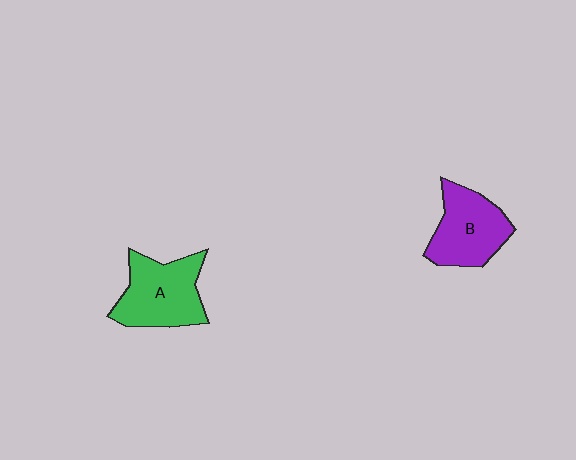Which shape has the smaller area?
Shape B (purple).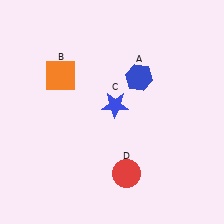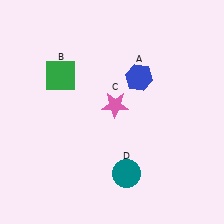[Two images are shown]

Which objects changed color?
B changed from orange to green. C changed from blue to pink. D changed from red to teal.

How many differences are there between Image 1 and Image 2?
There are 3 differences between the two images.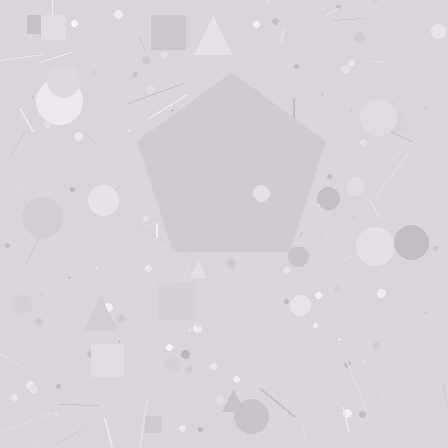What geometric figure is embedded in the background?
A pentagon is embedded in the background.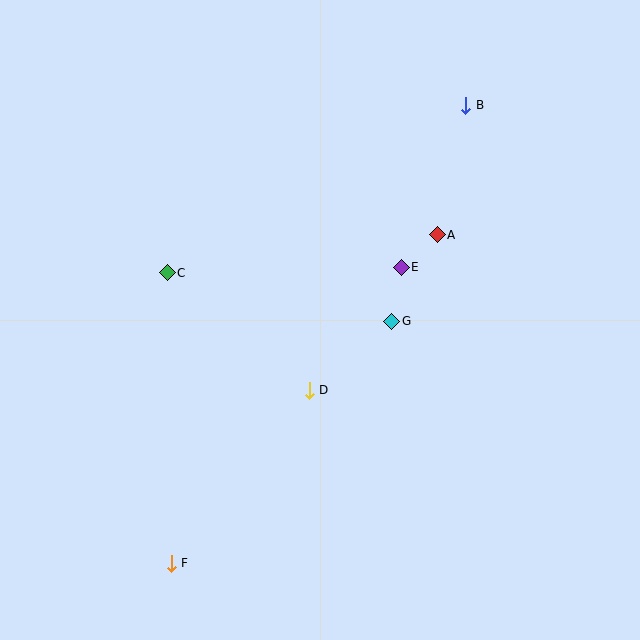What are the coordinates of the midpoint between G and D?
The midpoint between G and D is at (350, 356).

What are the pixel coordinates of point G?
Point G is at (392, 321).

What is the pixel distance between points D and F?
The distance between D and F is 221 pixels.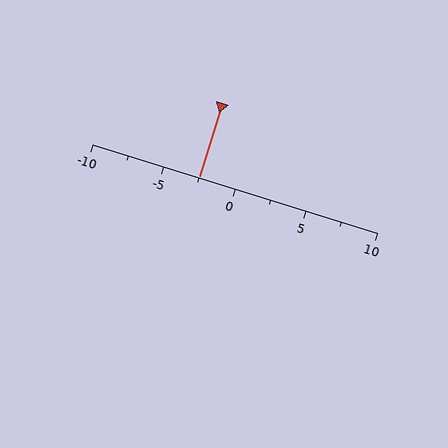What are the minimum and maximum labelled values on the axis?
The axis runs from -10 to 10.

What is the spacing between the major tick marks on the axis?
The major ticks are spaced 5 apart.